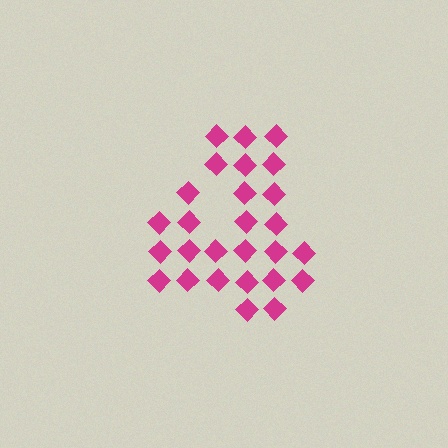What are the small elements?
The small elements are diamonds.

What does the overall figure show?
The overall figure shows the digit 4.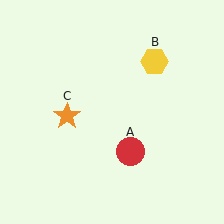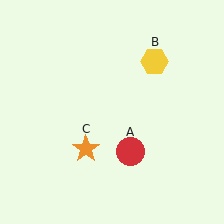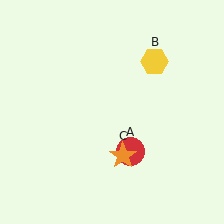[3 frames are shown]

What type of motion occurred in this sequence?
The orange star (object C) rotated counterclockwise around the center of the scene.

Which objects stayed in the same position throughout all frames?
Red circle (object A) and yellow hexagon (object B) remained stationary.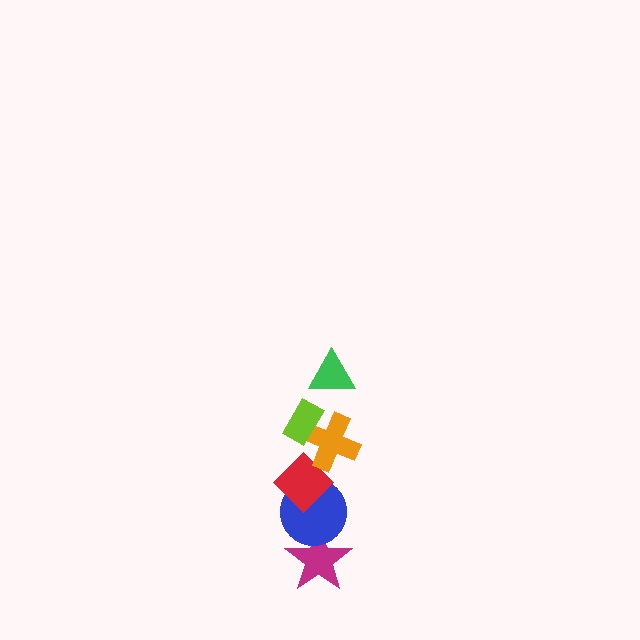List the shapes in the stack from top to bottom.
From top to bottom: the green triangle, the lime rectangle, the orange cross, the red diamond, the blue circle, the magenta star.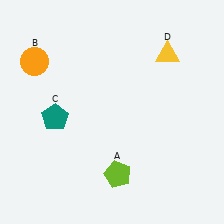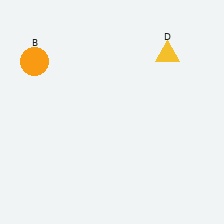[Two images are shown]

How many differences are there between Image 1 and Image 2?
There are 2 differences between the two images.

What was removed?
The lime pentagon (A), the teal pentagon (C) were removed in Image 2.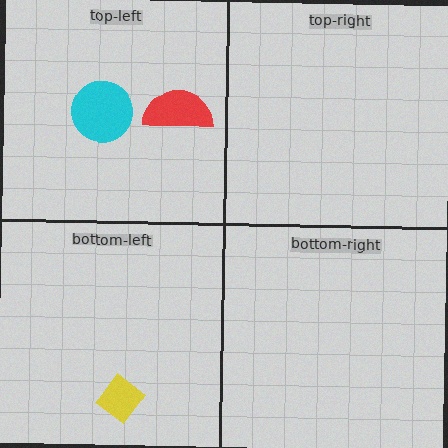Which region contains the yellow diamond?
The bottom-left region.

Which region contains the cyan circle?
The top-left region.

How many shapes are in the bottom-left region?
1.